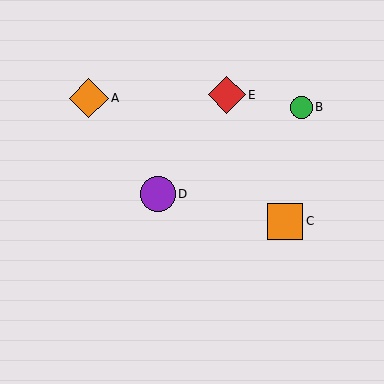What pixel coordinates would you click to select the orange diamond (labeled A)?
Click at (89, 98) to select the orange diamond A.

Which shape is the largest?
The orange diamond (labeled A) is the largest.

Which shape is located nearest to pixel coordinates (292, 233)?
The orange square (labeled C) at (285, 221) is nearest to that location.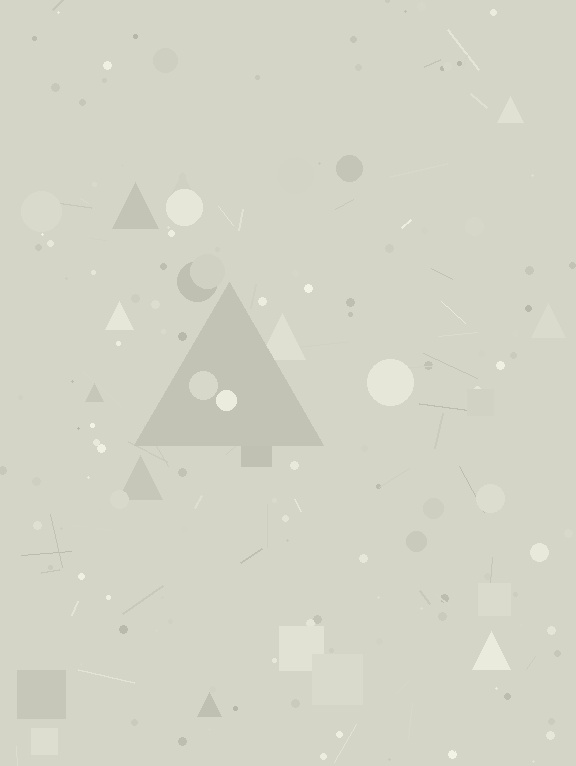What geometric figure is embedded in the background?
A triangle is embedded in the background.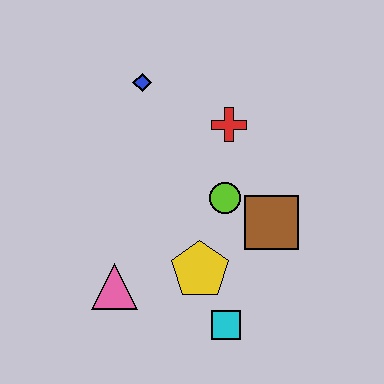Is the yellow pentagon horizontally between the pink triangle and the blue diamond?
No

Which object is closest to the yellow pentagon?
The cyan square is closest to the yellow pentagon.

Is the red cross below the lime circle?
No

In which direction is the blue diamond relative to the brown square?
The blue diamond is above the brown square.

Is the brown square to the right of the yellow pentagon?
Yes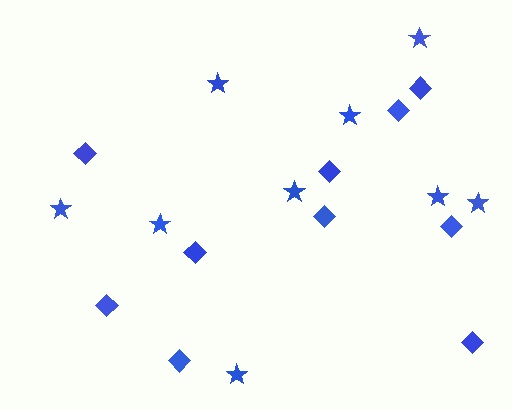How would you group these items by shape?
There are 2 groups: one group of stars (9) and one group of diamonds (10).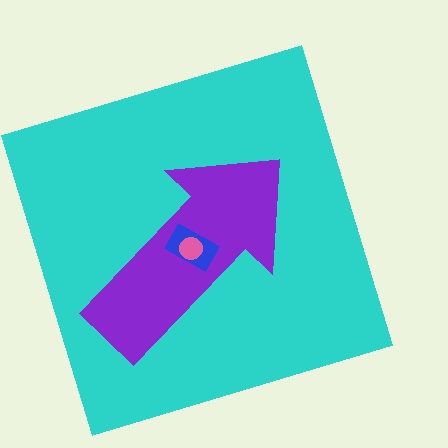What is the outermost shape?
The cyan square.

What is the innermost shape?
The pink circle.